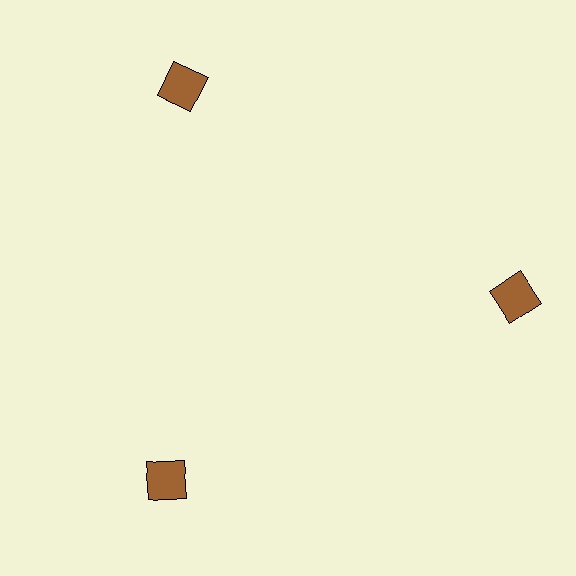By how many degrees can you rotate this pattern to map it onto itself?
The pattern maps onto itself every 120 degrees of rotation.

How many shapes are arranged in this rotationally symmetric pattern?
There are 3 shapes, arranged in 3 groups of 1.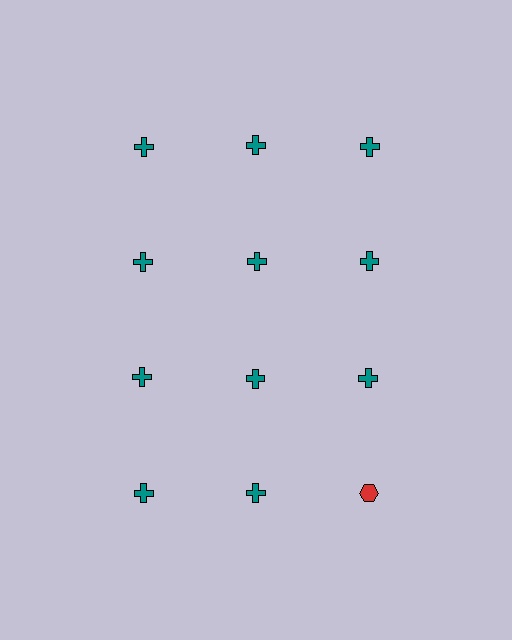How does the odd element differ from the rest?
It differs in both color (red instead of teal) and shape (hexagon instead of cross).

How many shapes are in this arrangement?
There are 12 shapes arranged in a grid pattern.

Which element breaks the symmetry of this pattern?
The red hexagon in the fourth row, center column breaks the symmetry. All other shapes are teal crosses.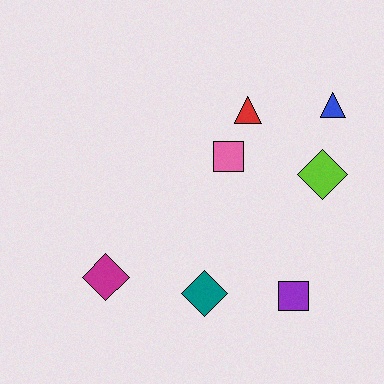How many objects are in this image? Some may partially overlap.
There are 7 objects.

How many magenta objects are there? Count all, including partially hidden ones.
There is 1 magenta object.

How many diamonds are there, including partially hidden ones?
There are 3 diamonds.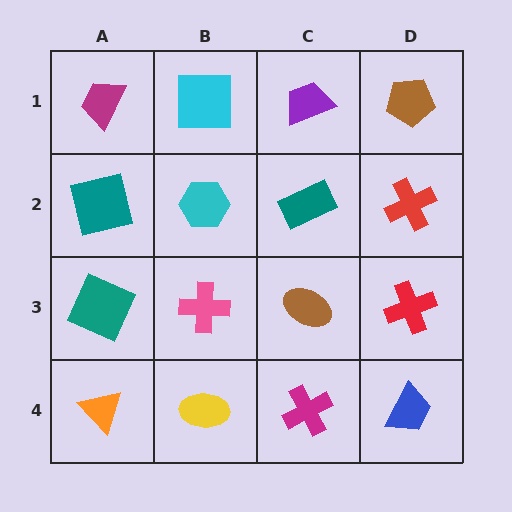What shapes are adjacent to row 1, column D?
A red cross (row 2, column D), a purple trapezoid (row 1, column C).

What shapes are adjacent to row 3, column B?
A cyan hexagon (row 2, column B), a yellow ellipse (row 4, column B), a teal square (row 3, column A), a brown ellipse (row 3, column C).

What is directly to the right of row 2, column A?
A cyan hexagon.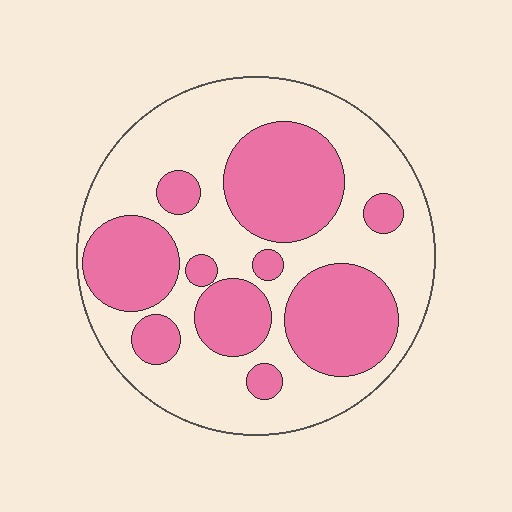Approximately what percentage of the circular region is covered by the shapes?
Approximately 40%.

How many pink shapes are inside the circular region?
10.